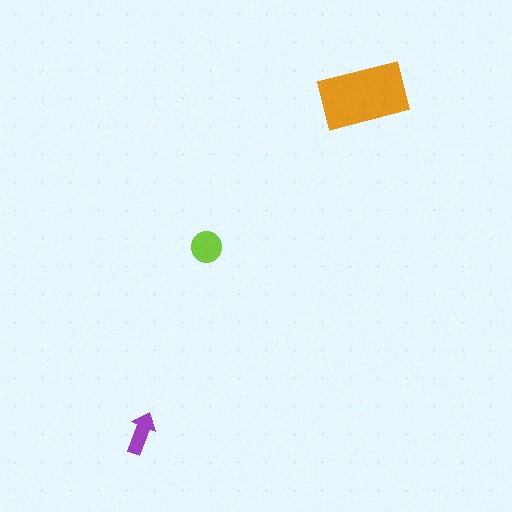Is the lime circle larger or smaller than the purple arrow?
Larger.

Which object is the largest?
The orange rectangle.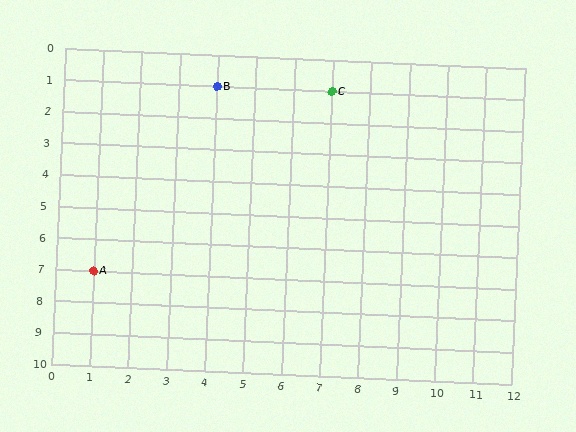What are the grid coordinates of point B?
Point B is at grid coordinates (4, 1).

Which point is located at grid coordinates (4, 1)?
Point B is at (4, 1).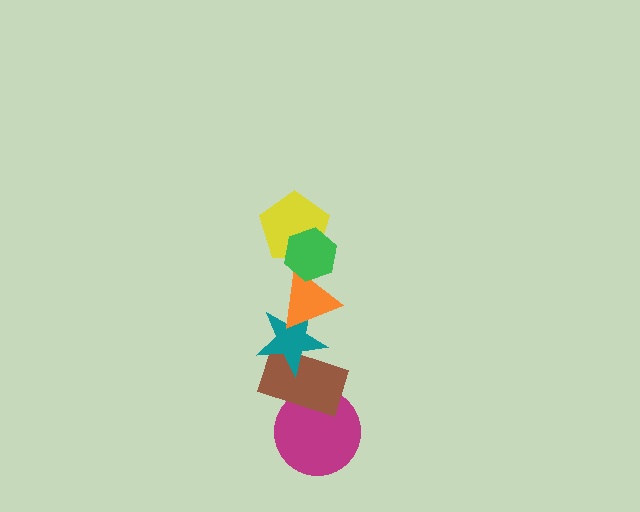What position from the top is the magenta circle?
The magenta circle is 6th from the top.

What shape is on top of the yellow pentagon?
The green hexagon is on top of the yellow pentagon.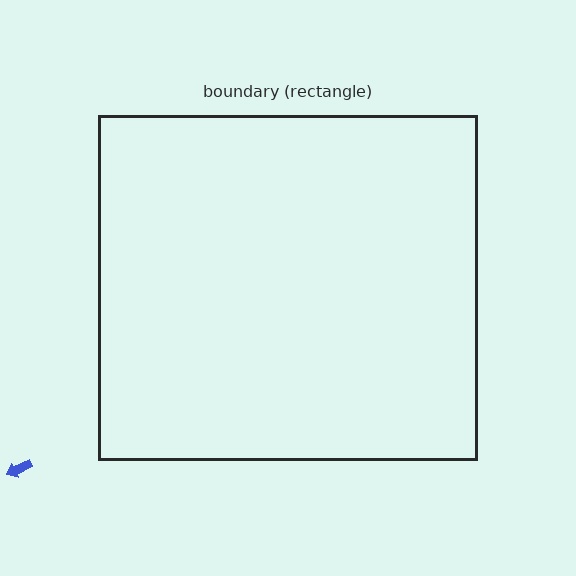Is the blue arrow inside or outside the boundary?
Outside.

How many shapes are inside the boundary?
0 inside, 1 outside.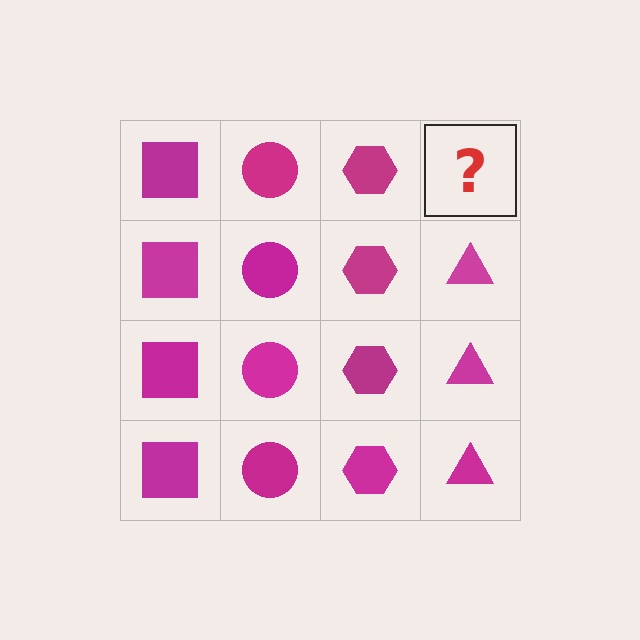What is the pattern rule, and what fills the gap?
The rule is that each column has a consistent shape. The gap should be filled with a magenta triangle.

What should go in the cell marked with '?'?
The missing cell should contain a magenta triangle.